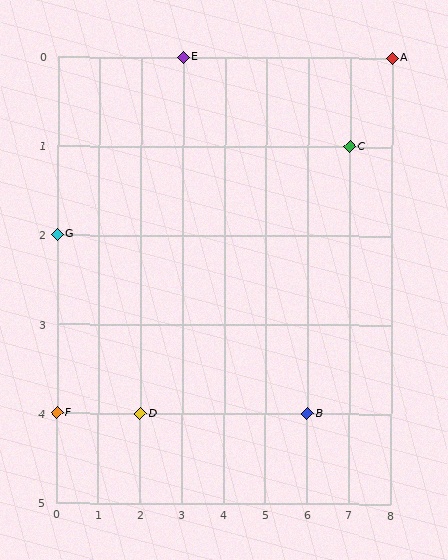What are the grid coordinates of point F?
Point F is at grid coordinates (0, 4).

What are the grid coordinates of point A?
Point A is at grid coordinates (8, 0).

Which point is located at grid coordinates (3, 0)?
Point E is at (3, 0).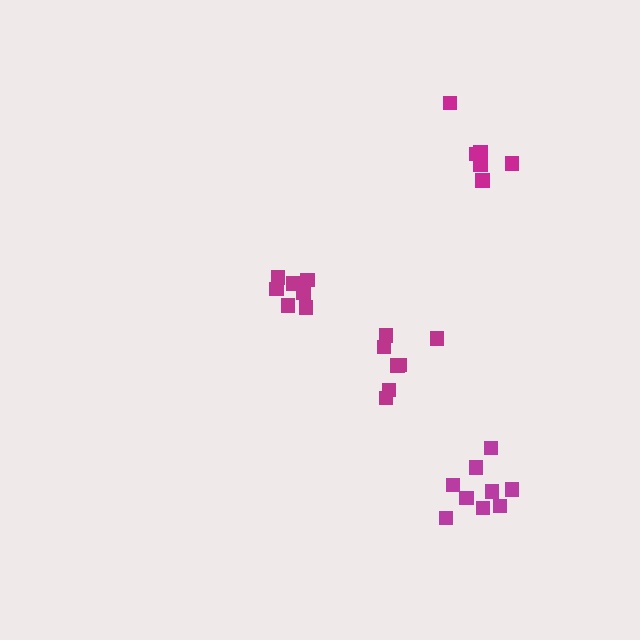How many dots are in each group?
Group 1: 6 dots, Group 2: 7 dots, Group 3: 7 dots, Group 4: 9 dots (29 total).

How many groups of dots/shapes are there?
There are 4 groups.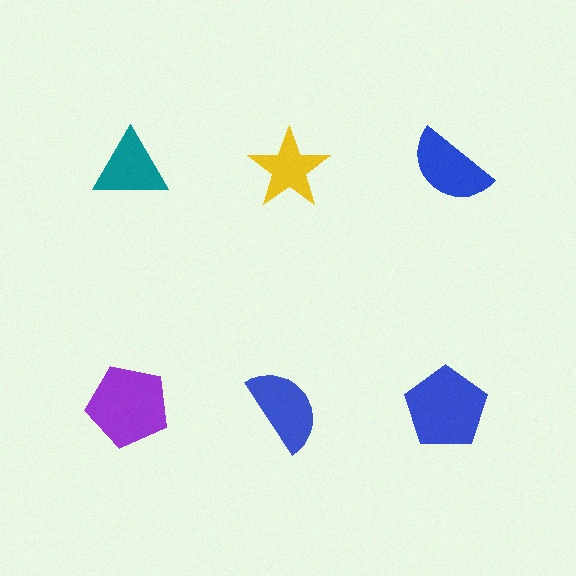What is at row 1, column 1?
A teal triangle.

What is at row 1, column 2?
A yellow star.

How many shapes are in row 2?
3 shapes.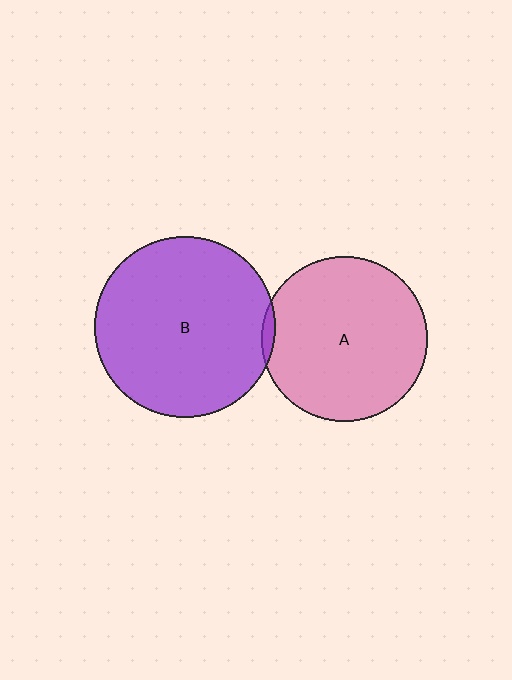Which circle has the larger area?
Circle B (purple).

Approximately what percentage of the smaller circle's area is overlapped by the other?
Approximately 5%.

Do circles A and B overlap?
Yes.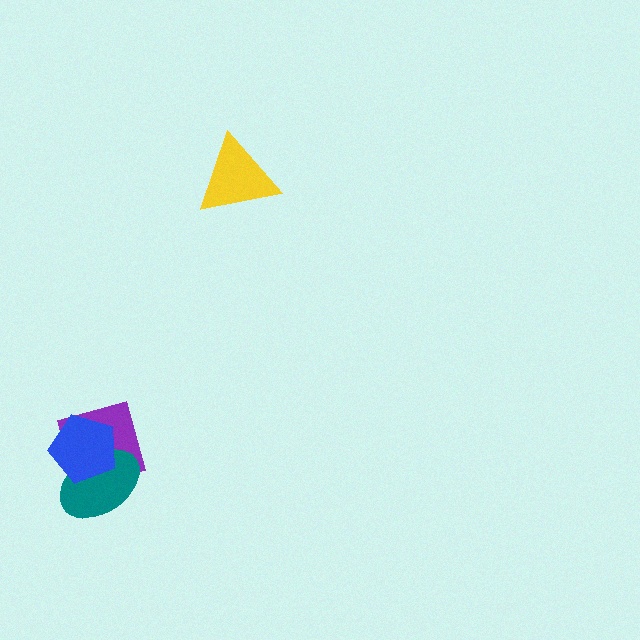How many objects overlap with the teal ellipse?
2 objects overlap with the teal ellipse.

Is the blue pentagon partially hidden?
No, no other shape covers it.